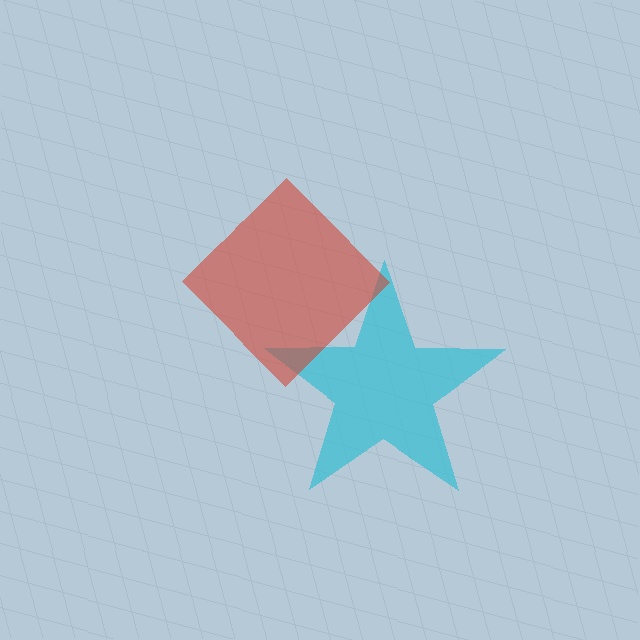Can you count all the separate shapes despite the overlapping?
Yes, there are 2 separate shapes.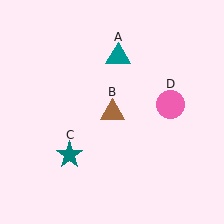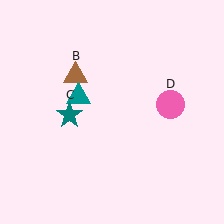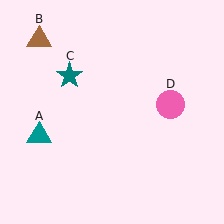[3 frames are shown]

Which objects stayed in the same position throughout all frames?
Pink circle (object D) remained stationary.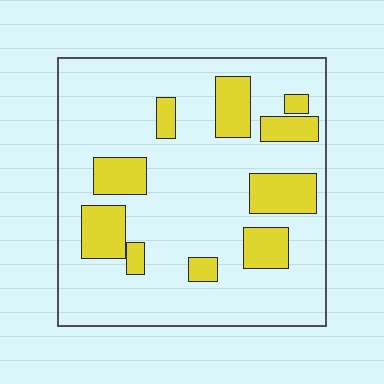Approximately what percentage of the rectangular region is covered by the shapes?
Approximately 20%.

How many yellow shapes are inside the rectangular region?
10.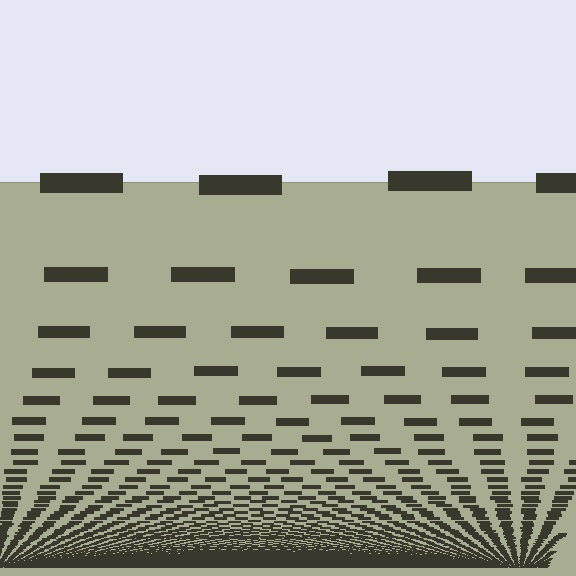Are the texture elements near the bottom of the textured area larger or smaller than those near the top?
Smaller. The gradient is inverted — elements near the bottom are smaller and denser.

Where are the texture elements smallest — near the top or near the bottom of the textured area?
Near the bottom.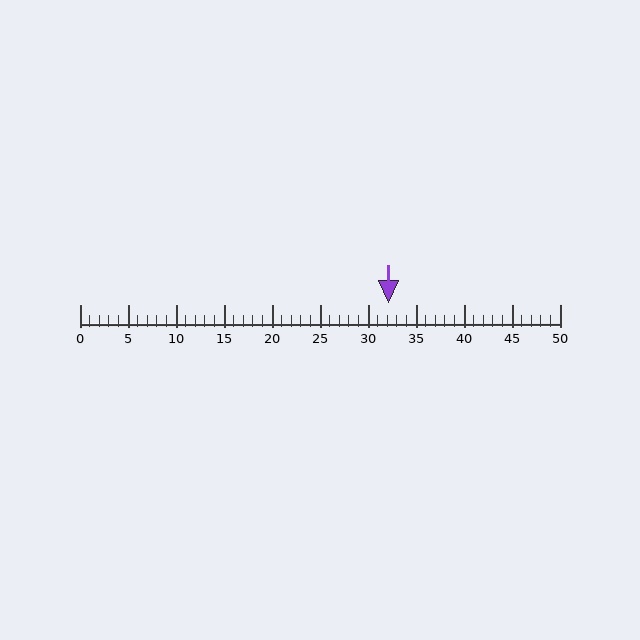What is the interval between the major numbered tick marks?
The major tick marks are spaced 5 units apart.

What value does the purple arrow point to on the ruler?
The purple arrow points to approximately 32.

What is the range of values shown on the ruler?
The ruler shows values from 0 to 50.